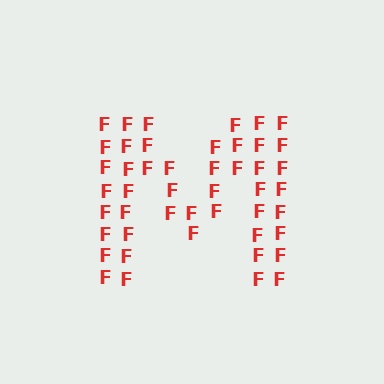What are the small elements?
The small elements are letter F's.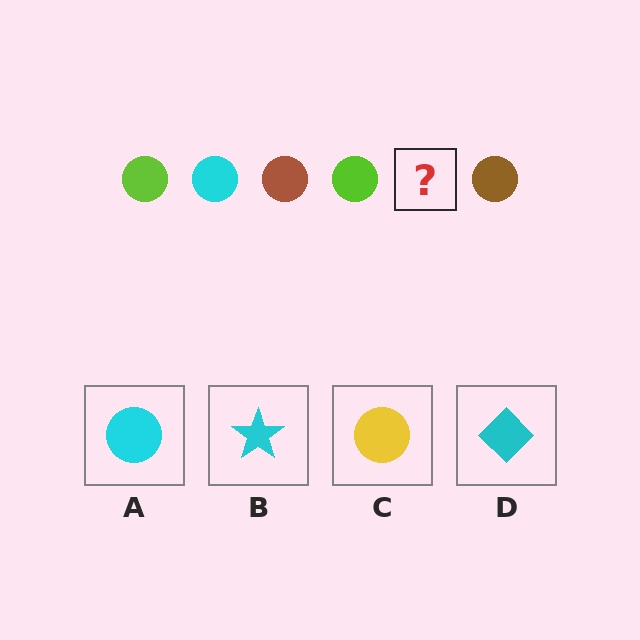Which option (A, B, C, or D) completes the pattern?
A.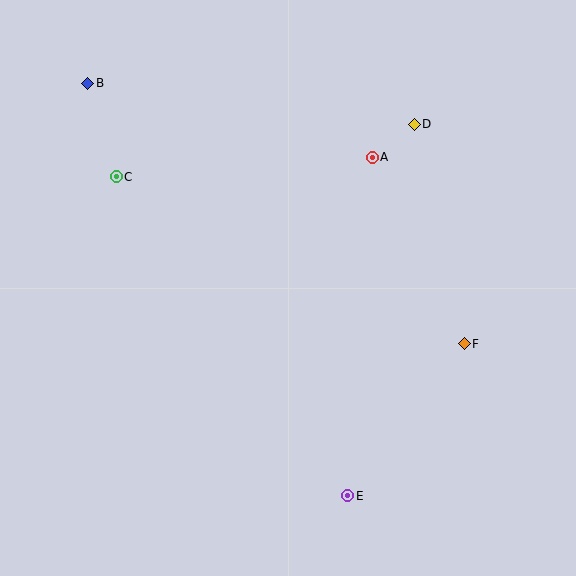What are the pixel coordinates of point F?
Point F is at (464, 344).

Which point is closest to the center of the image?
Point A at (372, 157) is closest to the center.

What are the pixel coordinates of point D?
Point D is at (414, 124).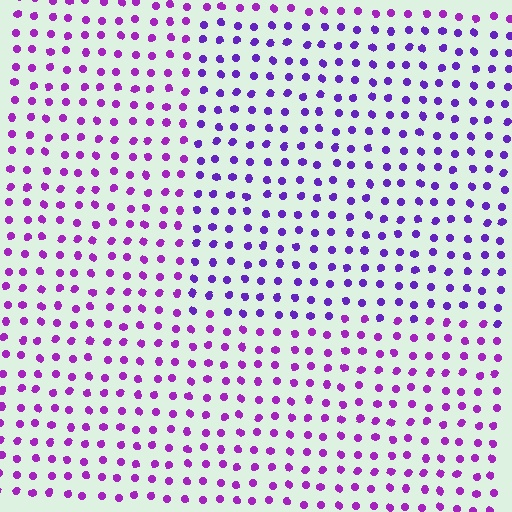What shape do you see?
I see a rectangle.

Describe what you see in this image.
The image is filled with small purple elements in a uniform arrangement. A rectangle-shaped region is visible where the elements are tinted to a slightly different hue, forming a subtle color boundary.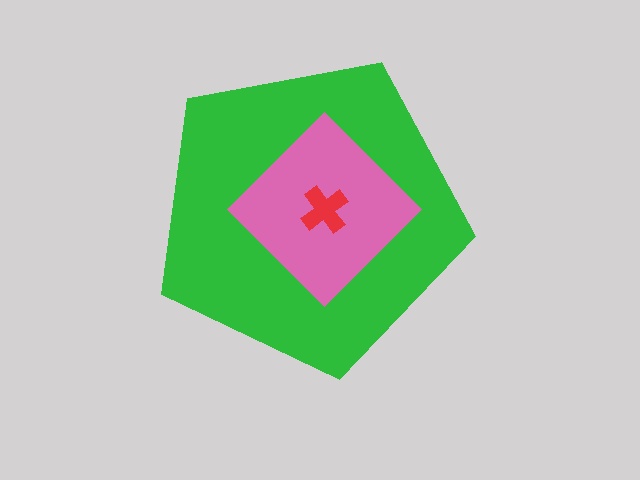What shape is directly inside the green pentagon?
The pink diamond.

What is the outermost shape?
The green pentagon.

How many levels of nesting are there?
3.